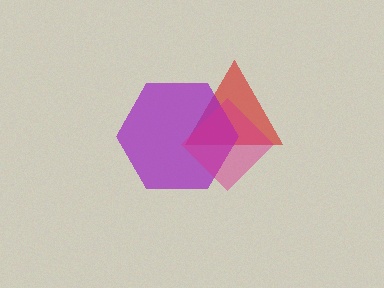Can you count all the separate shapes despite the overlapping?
Yes, there are 3 separate shapes.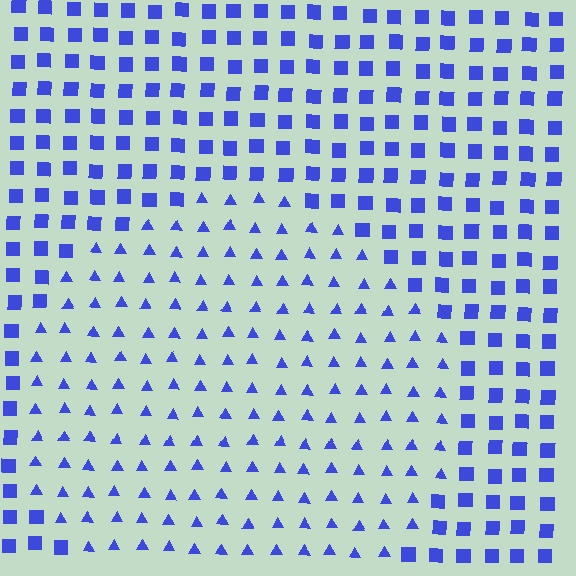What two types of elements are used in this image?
The image uses triangles inside the circle region and squares outside it.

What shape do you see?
I see a circle.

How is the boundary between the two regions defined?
The boundary is defined by a change in element shape: triangles inside vs. squares outside. All elements share the same color and spacing.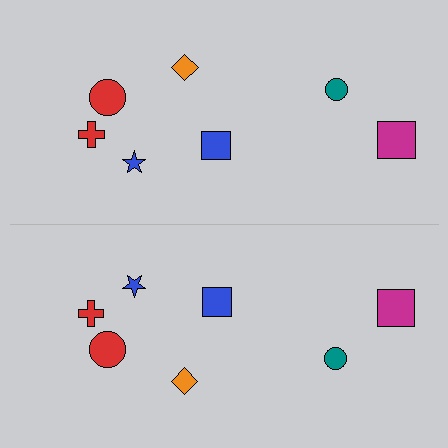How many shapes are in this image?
There are 14 shapes in this image.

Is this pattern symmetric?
Yes, this pattern has bilateral (reflection) symmetry.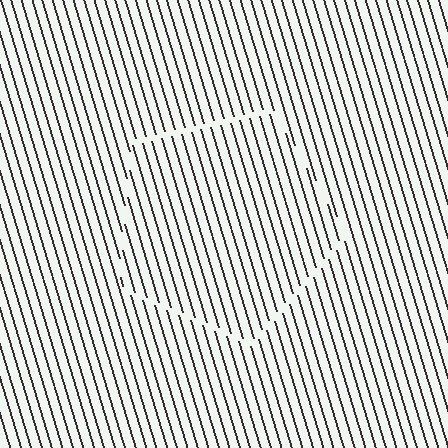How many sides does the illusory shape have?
5 sides — the line-ends trace a pentagon.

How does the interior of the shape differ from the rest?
The interior of the shape contains the same grating, shifted by half a period — the contour is defined by the phase discontinuity where line-ends from the inner and outer gratings abut.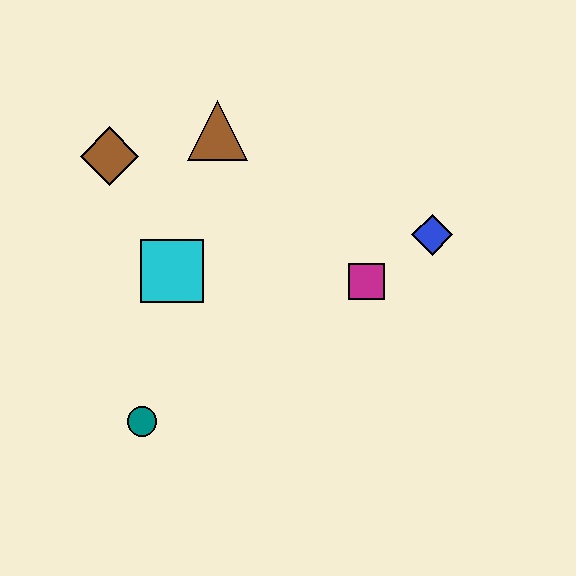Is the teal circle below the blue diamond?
Yes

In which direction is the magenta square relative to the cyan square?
The magenta square is to the right of the cyan square.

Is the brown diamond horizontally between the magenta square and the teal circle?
No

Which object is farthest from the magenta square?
The brown diamond is farthest from the magenta square.